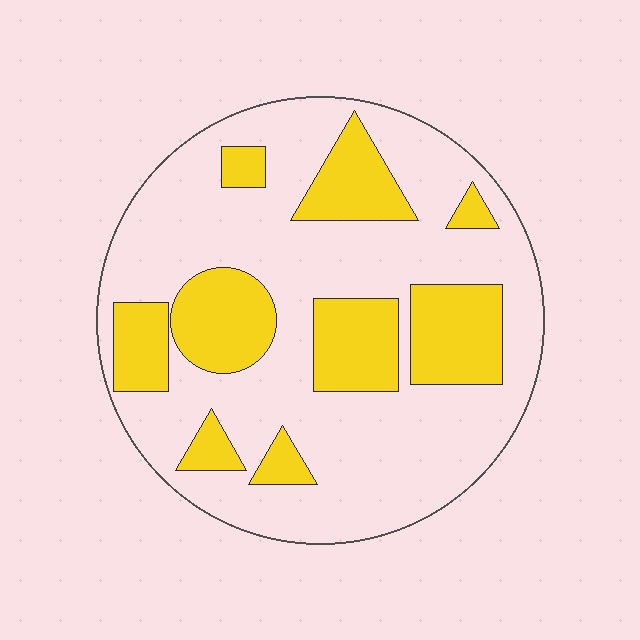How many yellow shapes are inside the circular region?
9.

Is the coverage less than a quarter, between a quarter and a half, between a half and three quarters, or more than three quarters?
Between a quarter and a half.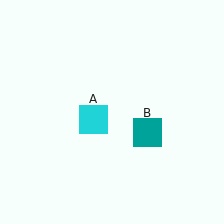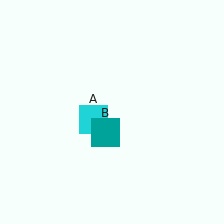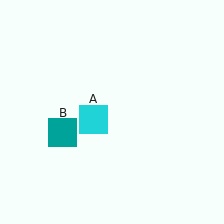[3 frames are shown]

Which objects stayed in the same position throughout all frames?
Cyan square (object A) remained stationary.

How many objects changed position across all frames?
1 object changed position: teal square (object B).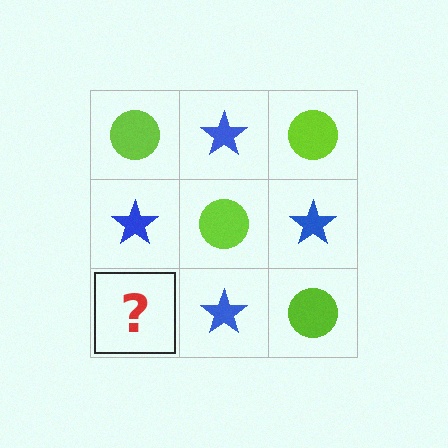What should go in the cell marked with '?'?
The missing cell should contain a lime circle.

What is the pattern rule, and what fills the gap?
The rule is that it alternates lime circle and blue star in a checkerboard pattern. The gap should be filled with a lime circle.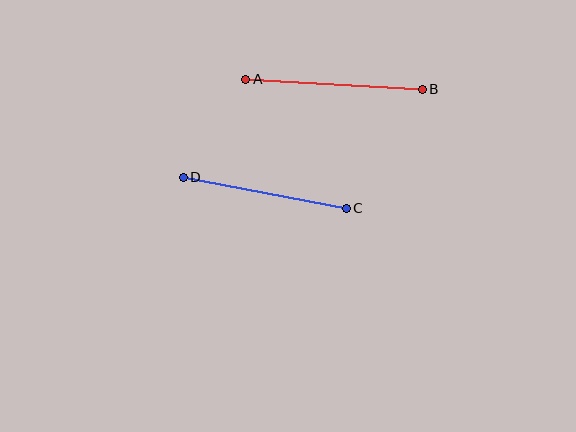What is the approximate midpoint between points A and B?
The midpoint is at approximately (334, 84) pixels.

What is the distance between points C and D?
The distance is approximately 166 pixels.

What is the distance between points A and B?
The distance is approximately 177 pixels.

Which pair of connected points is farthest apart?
Points A and B are farthest apart.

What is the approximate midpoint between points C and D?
The midpoint is at approximately (265, 193) pixels.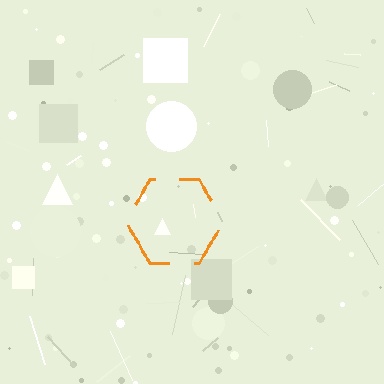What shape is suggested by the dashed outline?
The dashed outline suggests a hexagon.